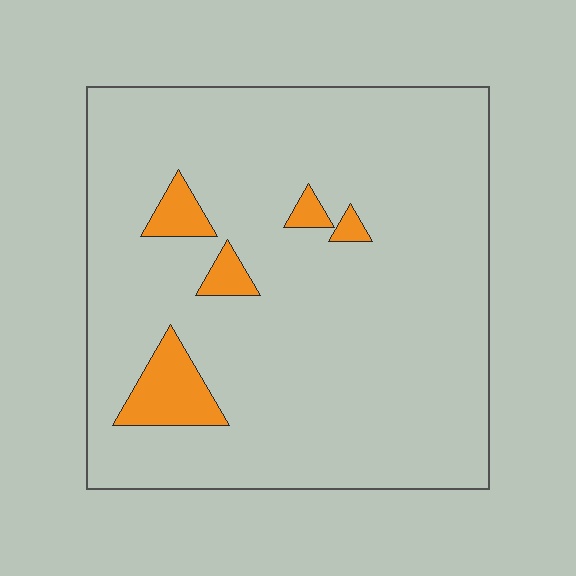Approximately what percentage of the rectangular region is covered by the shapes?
Approximately 10%.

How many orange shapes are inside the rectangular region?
5.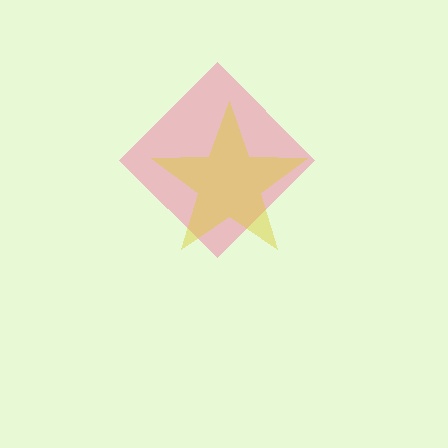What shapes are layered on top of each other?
The layered shapes are: a pink diamond, a yellow star.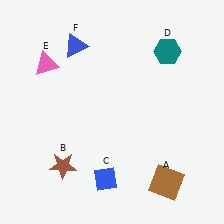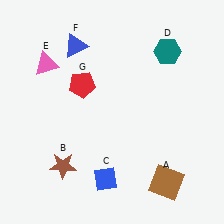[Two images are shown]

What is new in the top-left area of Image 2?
A red pentagon (G) was added in the top-left area of Image 2.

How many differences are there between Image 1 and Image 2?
There is 1 difference between the two images.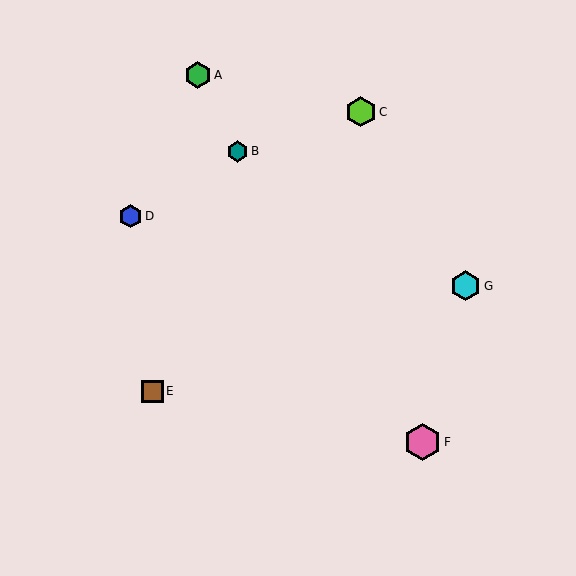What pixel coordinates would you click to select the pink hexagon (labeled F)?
Click at (422, 442) to select the pink hexagon F.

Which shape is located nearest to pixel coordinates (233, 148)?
The teal hexagon (labeled B) at (238, 151) is nearest to that location.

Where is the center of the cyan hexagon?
The center of the cyan hexagon is at (465, 286).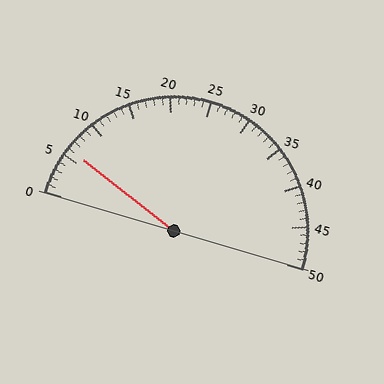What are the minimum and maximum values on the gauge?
The gauge ranges from 0 to 50.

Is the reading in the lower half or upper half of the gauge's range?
The reading is in the lower half of the range (0 to 50).